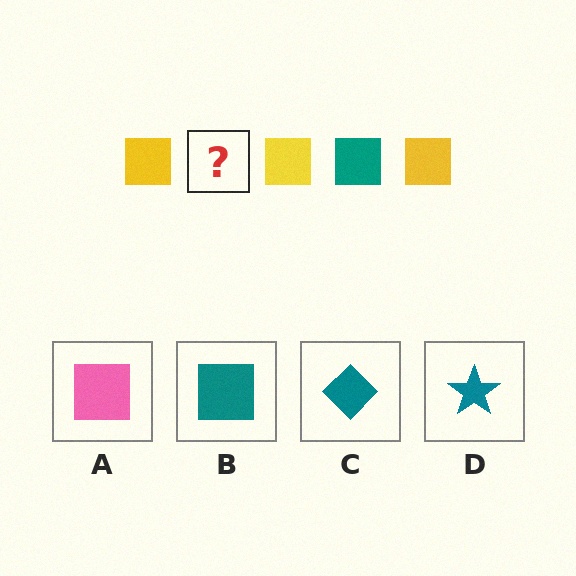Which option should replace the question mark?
Option B.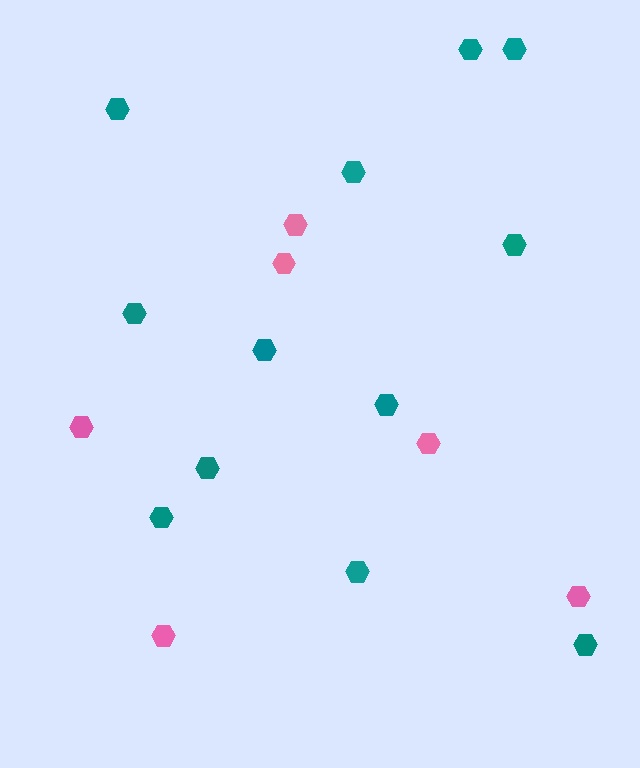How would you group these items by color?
There are 2 groups: one group of pink hexagons (6) and one group of teal hexagons (12).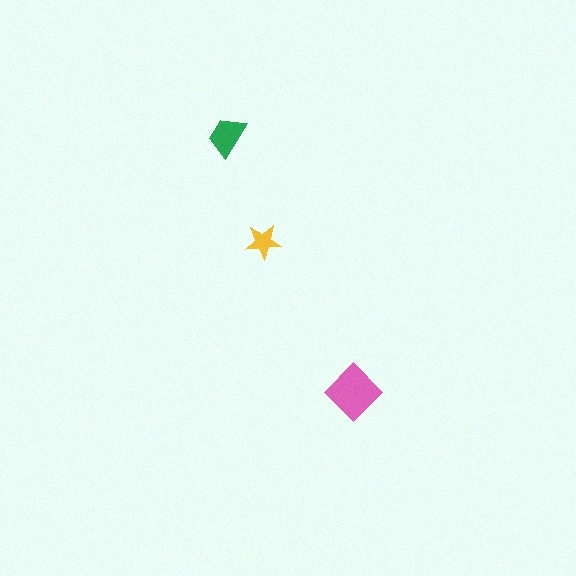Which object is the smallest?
The yellow star.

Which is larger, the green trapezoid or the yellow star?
The green trapezoid.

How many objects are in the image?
There are 3 objects in the image.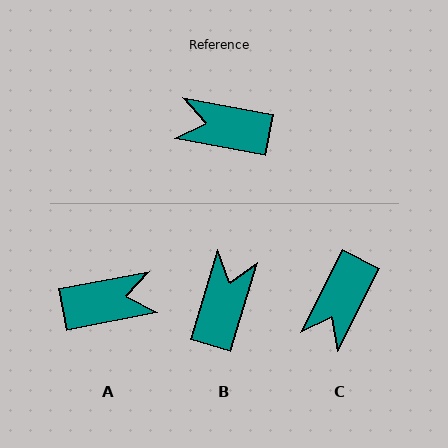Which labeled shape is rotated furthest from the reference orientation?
A, about 158 degrees away.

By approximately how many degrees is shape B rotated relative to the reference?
Approximately 96 degrees clockwise.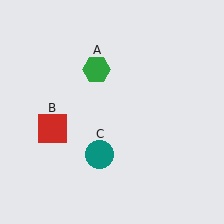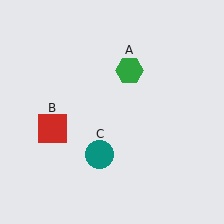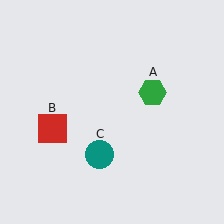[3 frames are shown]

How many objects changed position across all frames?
1 object changed position: green hexagon (object A).